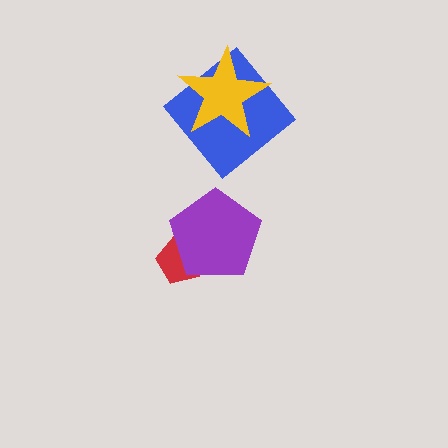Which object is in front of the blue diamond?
The yellow star is in front of the blue diamond.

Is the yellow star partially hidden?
No, no other shape covers it.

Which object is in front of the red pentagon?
The purple pentagon is in front of the red pentagon.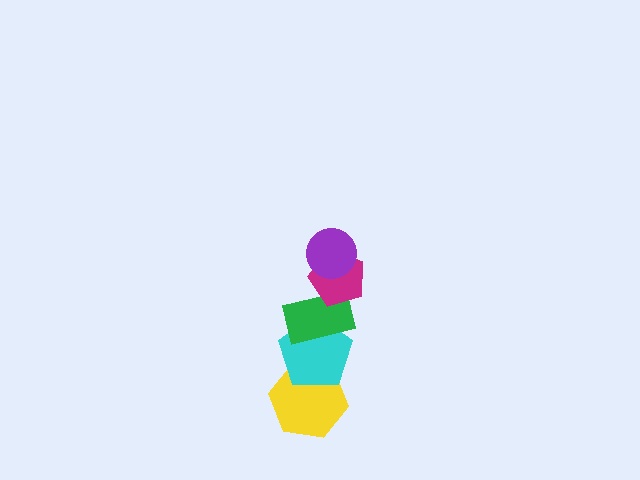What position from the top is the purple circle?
The purple circle is 1st from the top.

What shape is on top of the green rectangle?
The magenta pentagon is on top of the green rectangle.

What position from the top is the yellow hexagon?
The yellow hexagon is 5th from the top.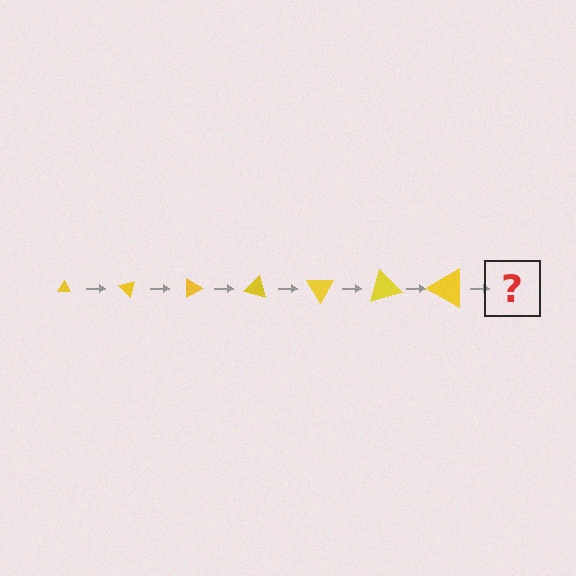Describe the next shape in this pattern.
It should be a triangle, larger than the previous one and rotated 315 degrees from the start.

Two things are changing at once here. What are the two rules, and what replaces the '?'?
The two rules are that the triangle grows larger each step and it rotates 45 degrees each step. The '?' should be a triangle, larger than the previous one and rotated 315 degrees from the start.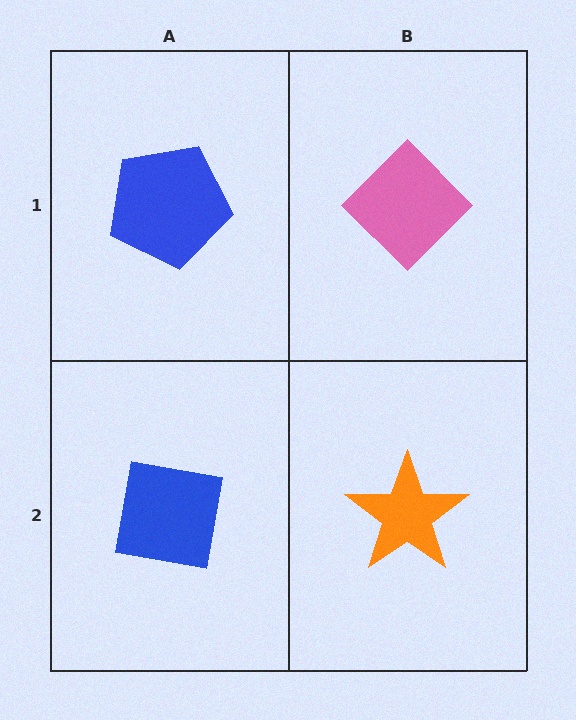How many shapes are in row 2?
2 shapes.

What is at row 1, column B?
A pink diamond.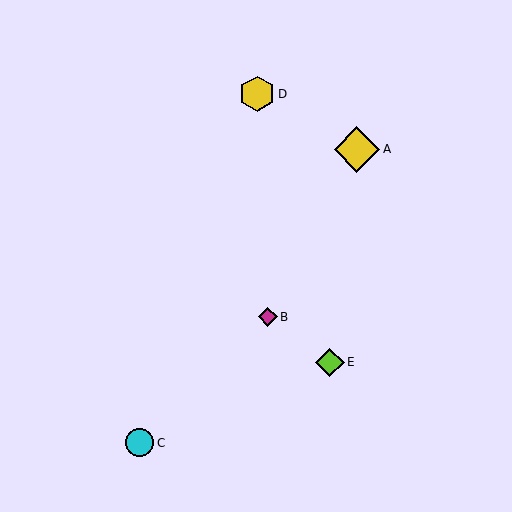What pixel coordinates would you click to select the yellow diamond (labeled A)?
Click at (357, 149) to select the yellow diamond A.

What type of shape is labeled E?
Shape E is a lime diamond.